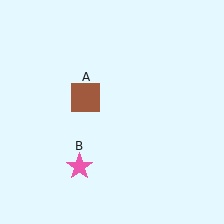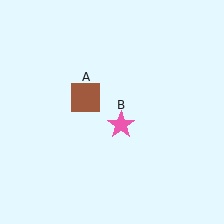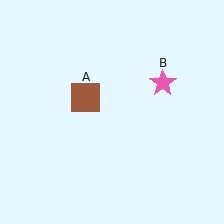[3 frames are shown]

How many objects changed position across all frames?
1 object changed position: pink star (object B).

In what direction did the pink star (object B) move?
The pink star (object B) moved up and to the right.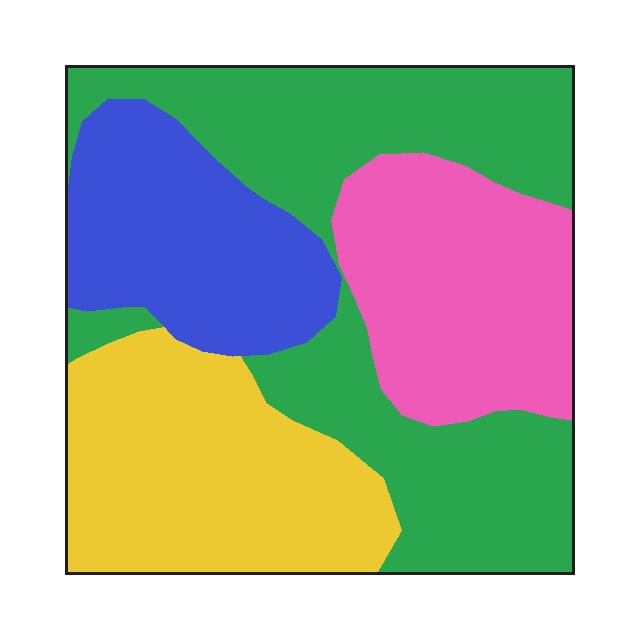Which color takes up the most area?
Green, at roughly 35%.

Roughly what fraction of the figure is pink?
Pink takes up between a sixth and a third of the figure.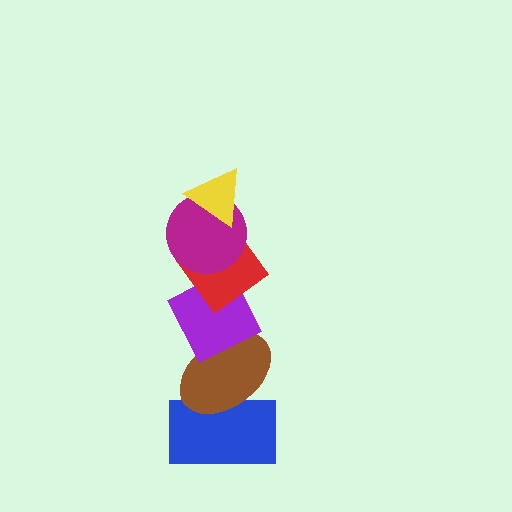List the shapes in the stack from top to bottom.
From top to bottom: the yellow triangle, the magenta circle, the red diamond, the purple diamond, the brown ellipse, the blue rectangle.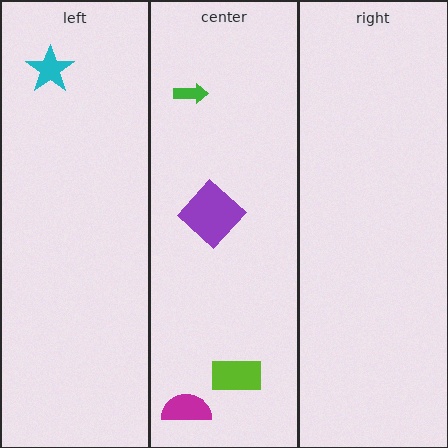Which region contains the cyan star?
The left region.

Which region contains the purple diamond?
The center region.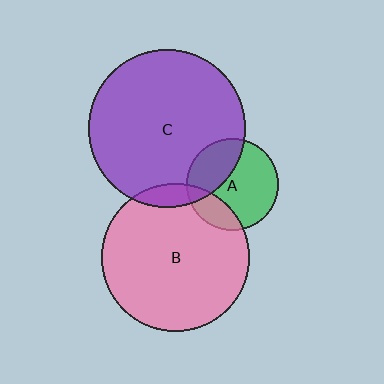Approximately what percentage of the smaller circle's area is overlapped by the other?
Approximately 35%.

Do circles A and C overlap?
Yes.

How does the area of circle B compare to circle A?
Approximately 2.6 times.